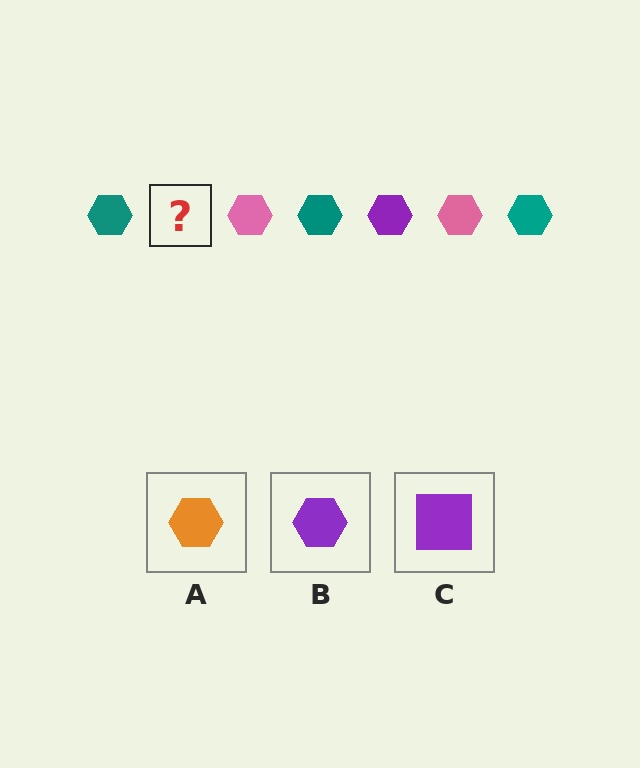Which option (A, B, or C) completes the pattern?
B.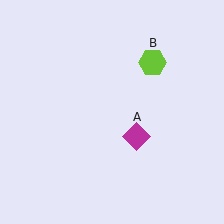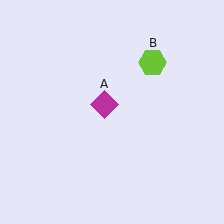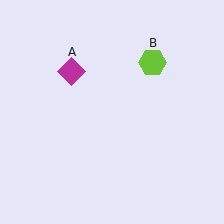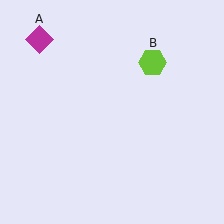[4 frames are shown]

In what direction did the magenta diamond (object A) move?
The magenta diamond (object A) moved up and to the left.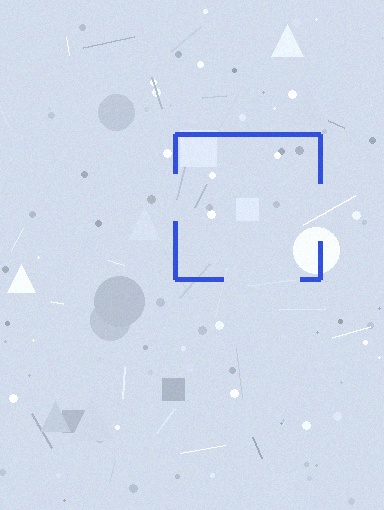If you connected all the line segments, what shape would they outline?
They would outline a square.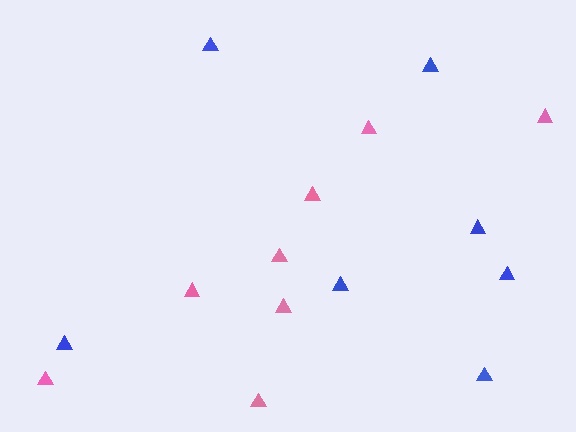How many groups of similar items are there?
There are 2 groups: one group of blue triangles (7) and one group of pink triangles (8).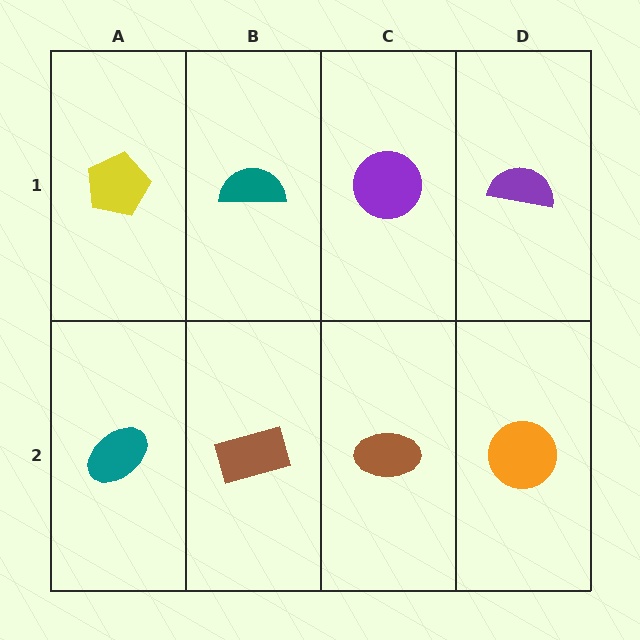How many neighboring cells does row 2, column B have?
3.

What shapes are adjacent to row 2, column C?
A purple circle (row 1, column C), a brown rectangle (row 2, column B), an orange circle (row 2, column D).